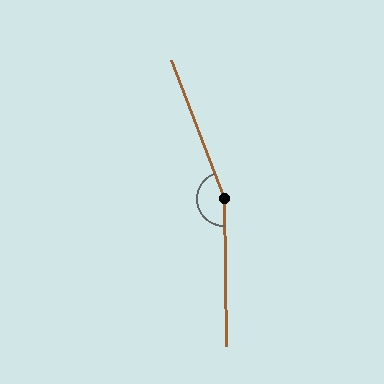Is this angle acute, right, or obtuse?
It is obtuse.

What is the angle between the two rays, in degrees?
Approximately 160 degrees.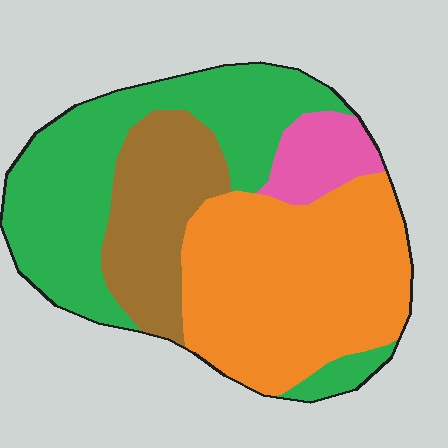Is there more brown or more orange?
Orange.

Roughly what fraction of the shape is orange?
Orange covers about 40% of the shape.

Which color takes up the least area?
Pink, at roughly 10%.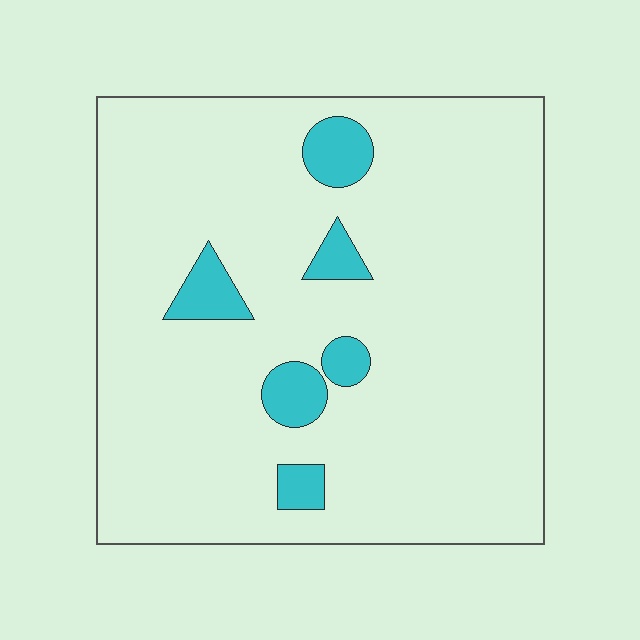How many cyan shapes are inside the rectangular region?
6.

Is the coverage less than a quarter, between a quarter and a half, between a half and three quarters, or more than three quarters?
Less than a quarter.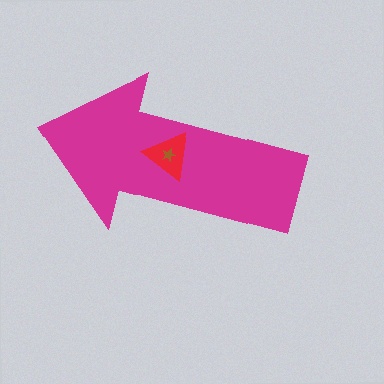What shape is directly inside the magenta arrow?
The red triangle.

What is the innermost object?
The brown star.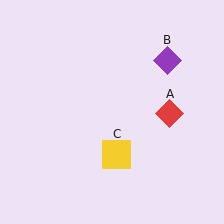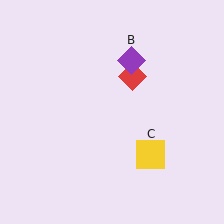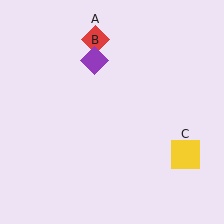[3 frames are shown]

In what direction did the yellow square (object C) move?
The yellow square (object C) moved right.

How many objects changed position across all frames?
3 objects changed position: red diamond (object A), purple diamond (object B), yellow square (object C).